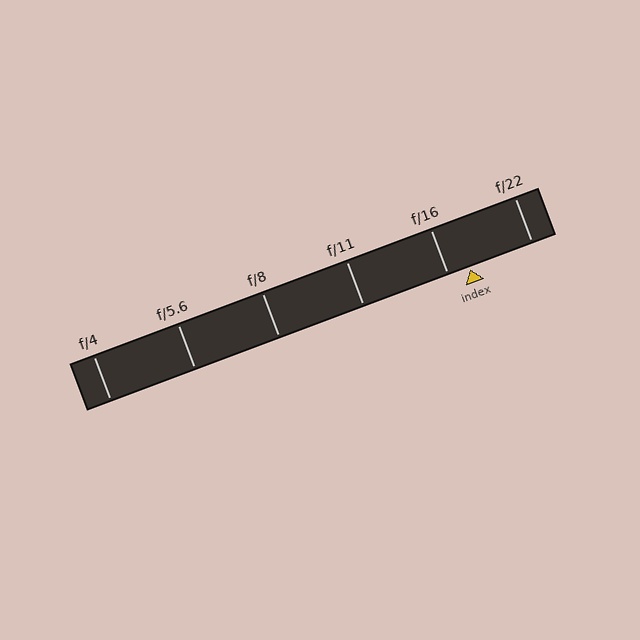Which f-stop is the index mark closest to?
The index mark is closest to f/16.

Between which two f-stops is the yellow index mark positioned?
The index mark is between f/16 and f/22.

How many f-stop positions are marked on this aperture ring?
There are 6 f-stop positions marked.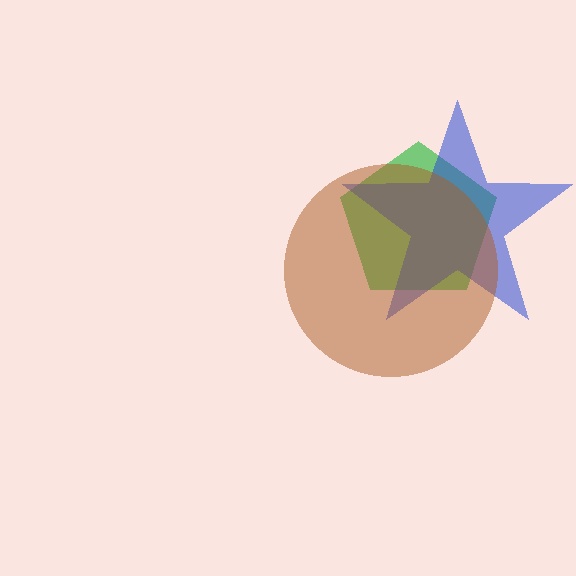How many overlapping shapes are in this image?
There are 3 overlapping shapes in the image.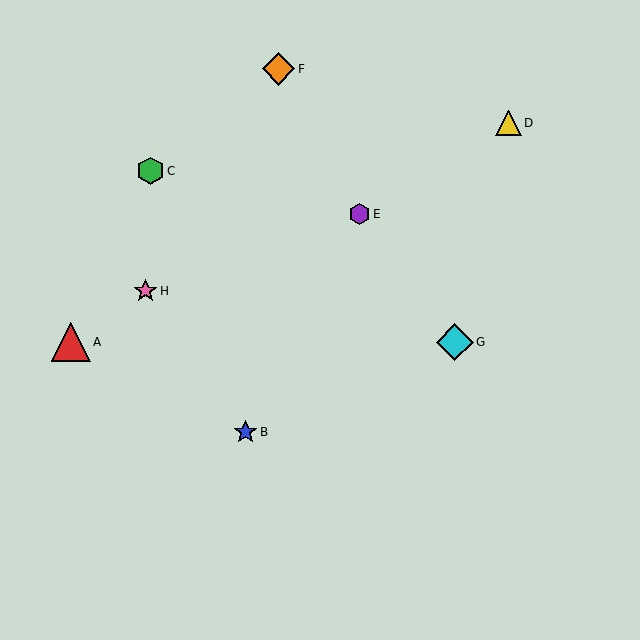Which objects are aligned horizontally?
Objects A, G are aligned horizontally.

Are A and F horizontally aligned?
No, A is at y≈342 and F is at y≈69.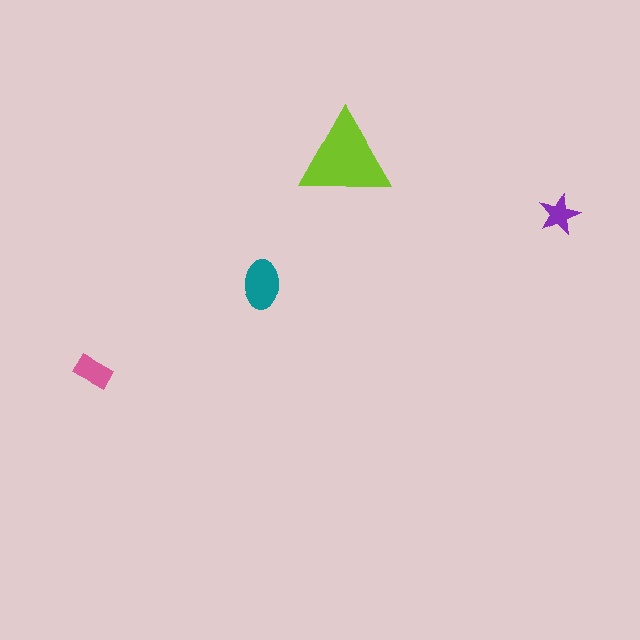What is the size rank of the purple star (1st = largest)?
4th.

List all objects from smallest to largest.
The purple star, the pink rectangle, the teal ellipse, the lime triangle.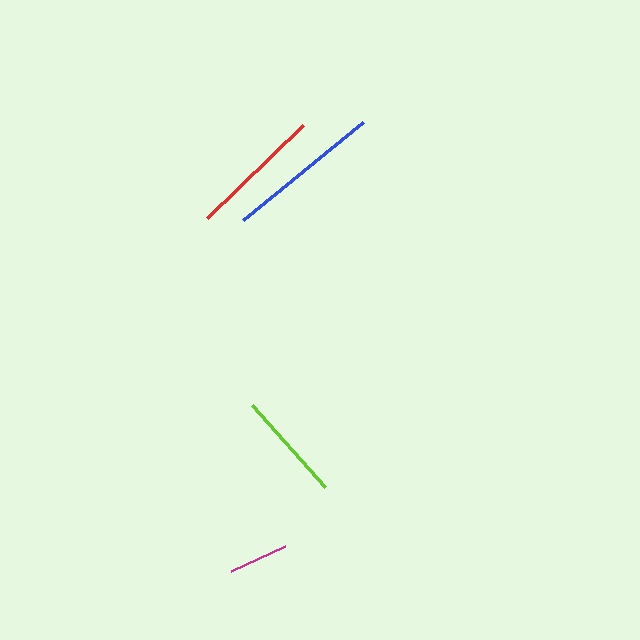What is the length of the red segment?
The red segment is approximately 133 pixels long.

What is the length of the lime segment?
The lime segment is approximately 110 pixels long.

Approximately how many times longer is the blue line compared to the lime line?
The blue line is approximately 1.4 times the length of the lime line.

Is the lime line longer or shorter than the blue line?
The blue line is longer than the lime line.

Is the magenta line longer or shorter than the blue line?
The blue line is longer than the magenta line.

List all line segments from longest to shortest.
From longest to shortest: blue, red, lime, magenta.